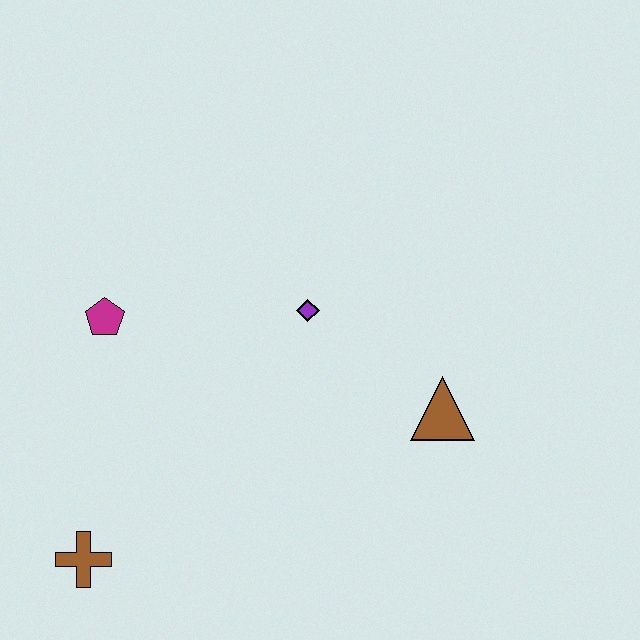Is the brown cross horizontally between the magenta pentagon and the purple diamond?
No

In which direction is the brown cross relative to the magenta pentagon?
The brown cross is below the magenta pentagon.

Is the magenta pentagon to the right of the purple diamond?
No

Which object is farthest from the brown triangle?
The brown cross is farthest from the brown triangle.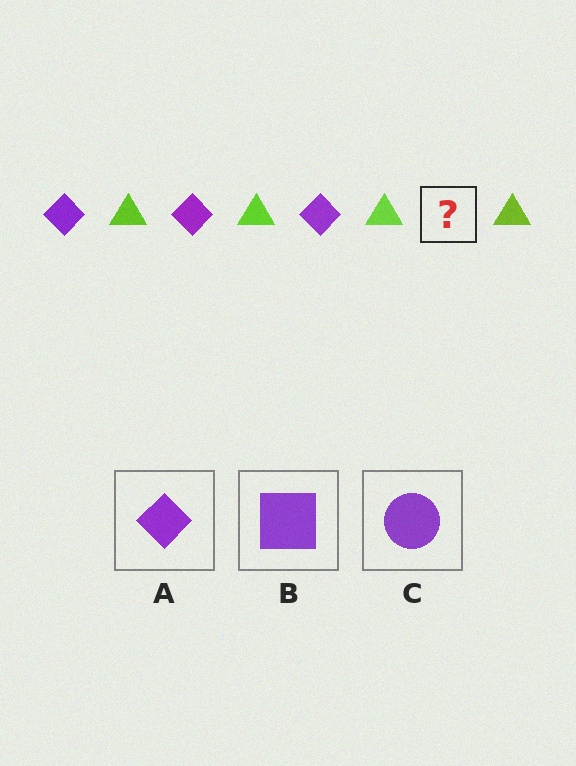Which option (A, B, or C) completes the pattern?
A.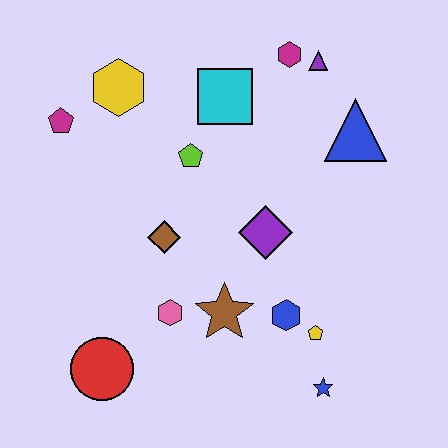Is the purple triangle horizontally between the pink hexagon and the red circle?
No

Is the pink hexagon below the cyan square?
Yes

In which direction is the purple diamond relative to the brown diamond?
The purple diamond is to the right of the brown diamond.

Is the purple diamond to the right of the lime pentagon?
Yes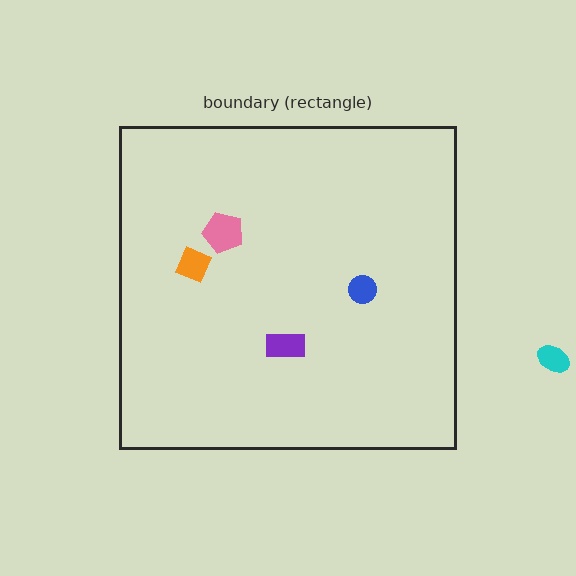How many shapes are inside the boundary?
4 inside, 1 outside.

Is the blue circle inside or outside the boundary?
Inside.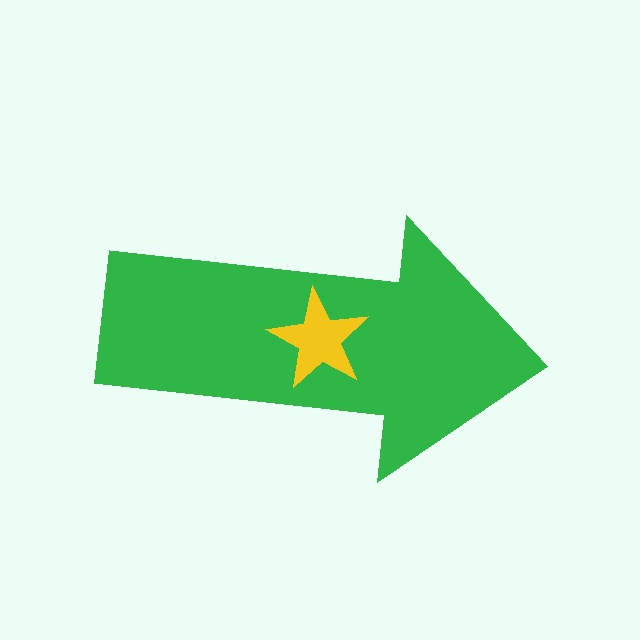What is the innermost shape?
The yellow star.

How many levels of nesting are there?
2.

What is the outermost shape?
The green arrow.